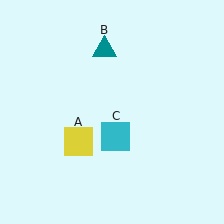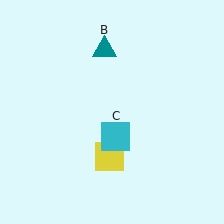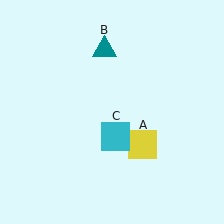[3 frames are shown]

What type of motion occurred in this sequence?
The yellow square (object A) rotated counterclockwise around the center of the scene.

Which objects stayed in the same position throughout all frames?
Teal triangle (object B) and cyan square (object C) remained stationary.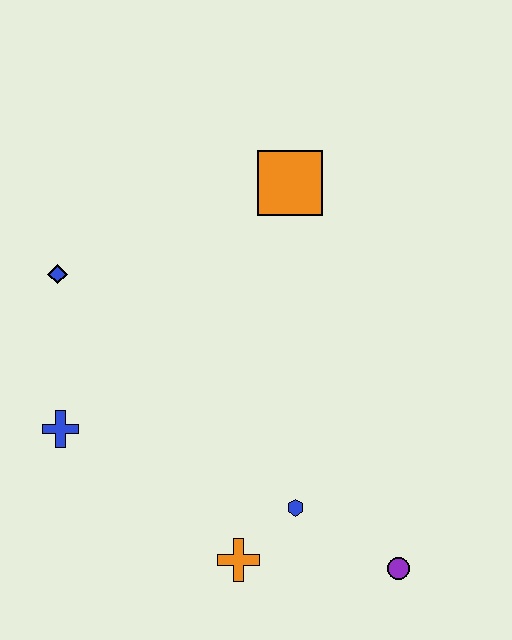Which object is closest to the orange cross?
The blue hexagon is closest to the orange cross.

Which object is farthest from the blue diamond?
The purple circle is farthest from the blue diamond.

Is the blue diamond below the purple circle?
No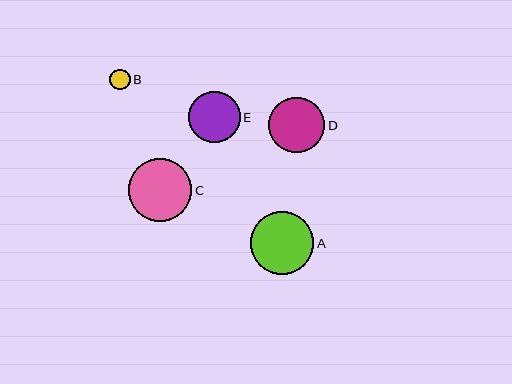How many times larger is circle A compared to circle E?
Circle A is approximately 1.2 times the size of circle E.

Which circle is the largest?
Circle A is the largest with a size of approximately 63 pixels.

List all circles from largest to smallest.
From largest to smallest: A, C, D, E, B.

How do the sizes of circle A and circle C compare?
Circle A and circle C are approximately the same size.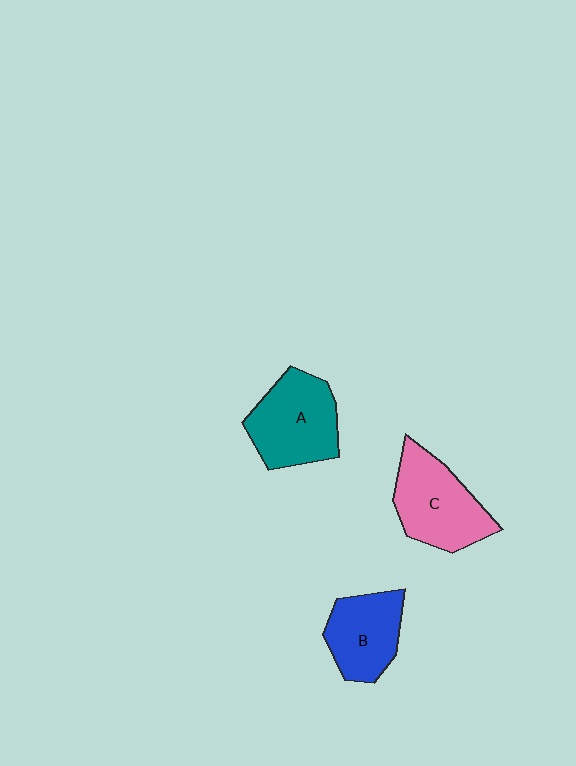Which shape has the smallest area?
Shape B (blue).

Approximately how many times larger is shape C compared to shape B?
Approximately 1.2 times.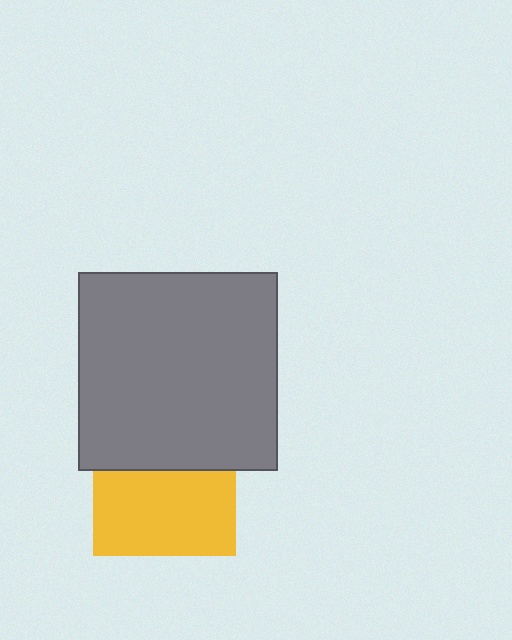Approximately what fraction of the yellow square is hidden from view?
Roughly 41% of the yellow square is hidden behind the gray square.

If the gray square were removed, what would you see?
You would see the complete yellow square.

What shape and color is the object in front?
The object in front is a gray square.